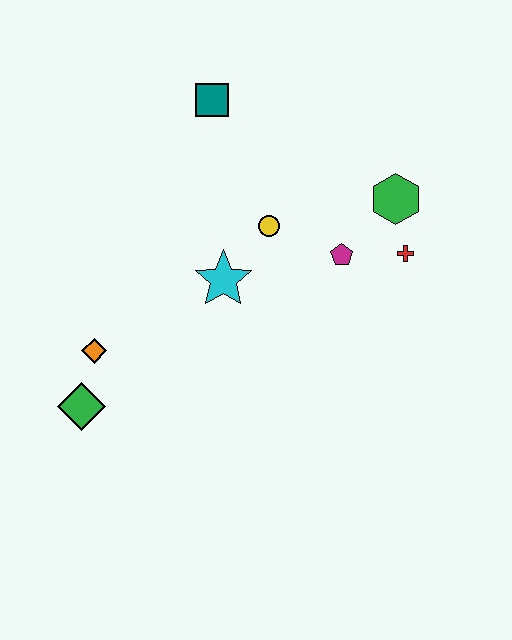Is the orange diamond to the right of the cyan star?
No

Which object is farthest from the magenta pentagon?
The green diamond is farthest from the magenta pentagon.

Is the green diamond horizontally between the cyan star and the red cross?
No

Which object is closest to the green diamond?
The orange diamond is closest to the green diamond.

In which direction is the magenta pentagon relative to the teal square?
The magenta pentagon is below the teal square.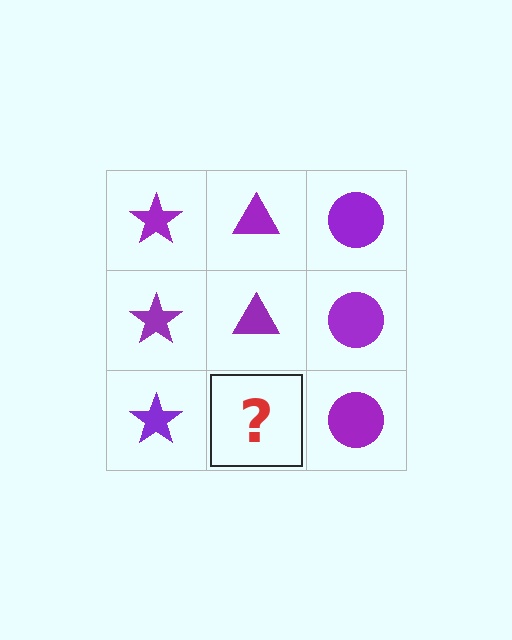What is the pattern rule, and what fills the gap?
The rule is that each column has a consistent shape. The gap should be filled with a purple triangle.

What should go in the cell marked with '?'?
The missing cell should contain a purple triangle.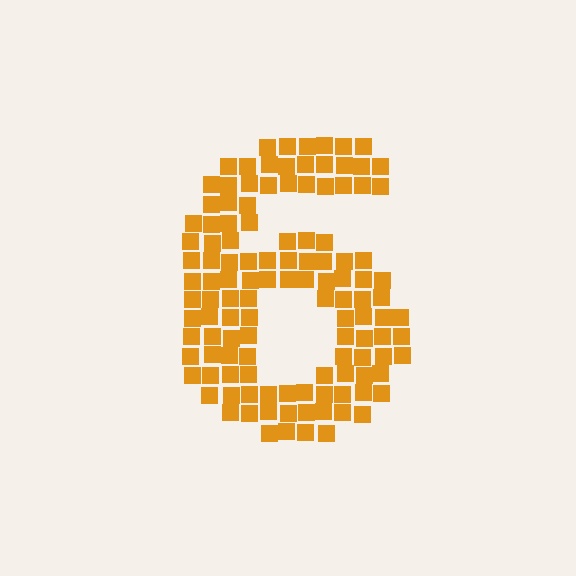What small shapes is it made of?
It is made of small squares.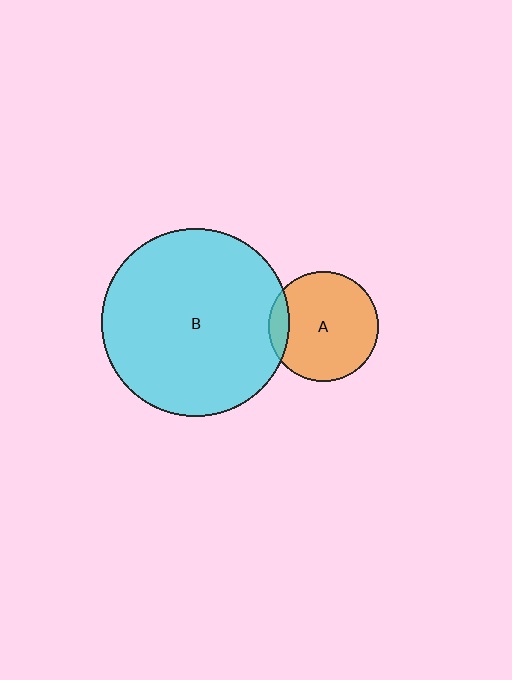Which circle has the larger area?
Circle B (cyan).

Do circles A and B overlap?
Yes.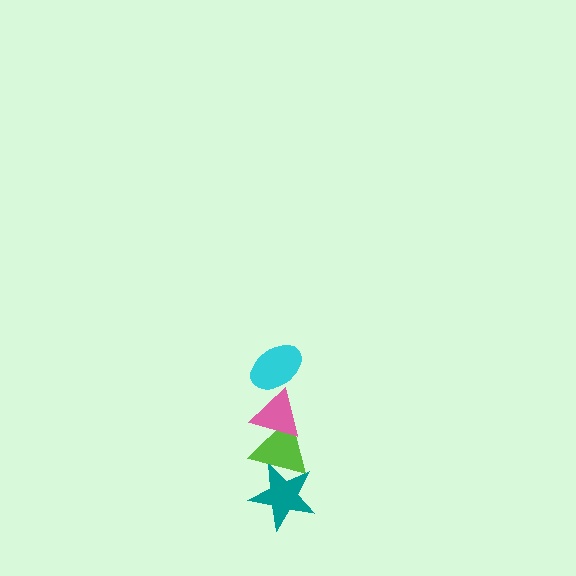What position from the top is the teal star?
The teal star is 4th from the top.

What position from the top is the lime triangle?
The lime triangle is 3rd from the top.